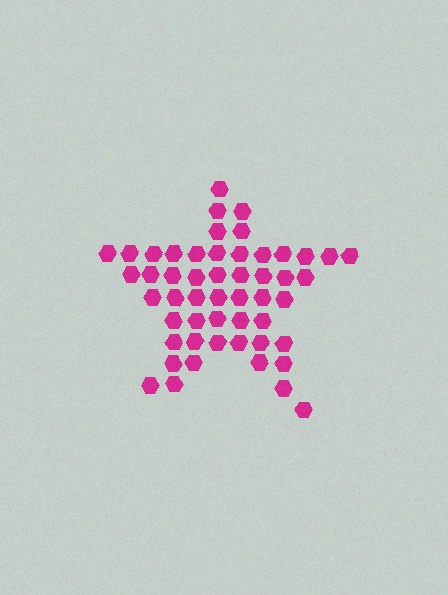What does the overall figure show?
The overall figure shows a star.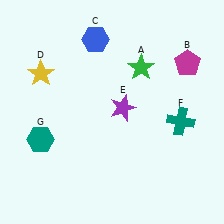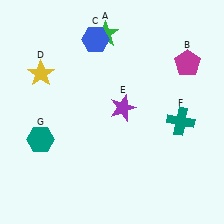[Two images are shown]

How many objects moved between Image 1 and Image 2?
1 object moved between the two images.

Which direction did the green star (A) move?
The green star (A) moved left.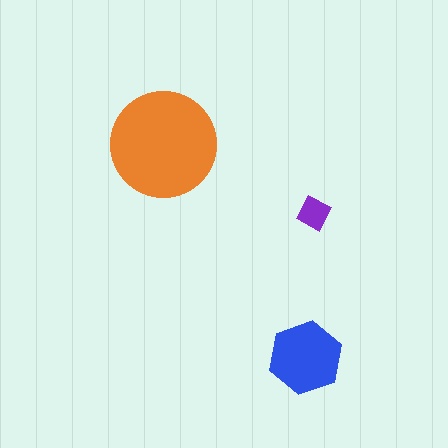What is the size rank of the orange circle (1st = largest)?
1st.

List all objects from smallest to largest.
The purple diamond, the blue hexagon, the orange circle.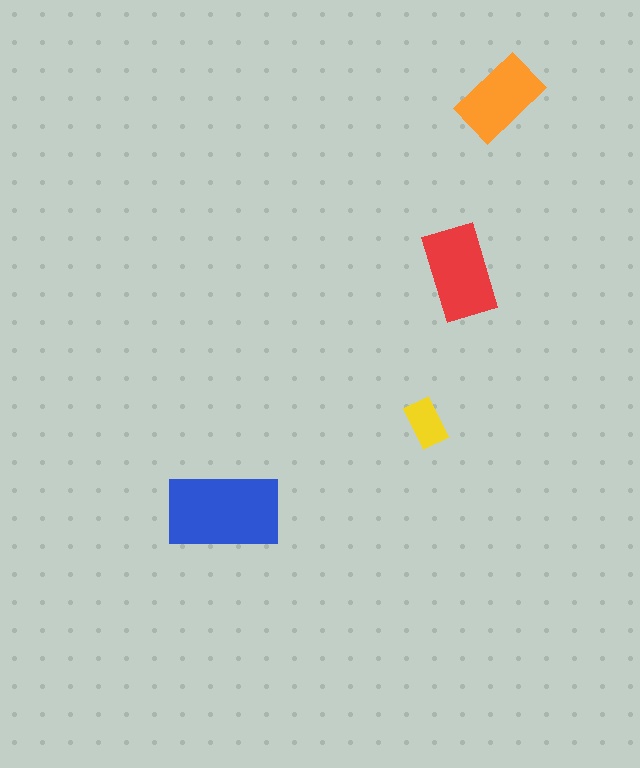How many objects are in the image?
There are 4 objects in the image.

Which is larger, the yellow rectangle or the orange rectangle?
The orange one.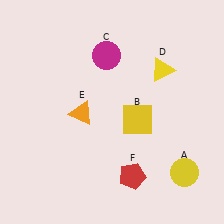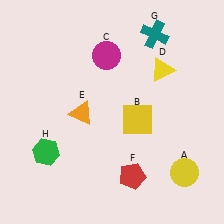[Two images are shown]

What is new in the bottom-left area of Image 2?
A green hexagon (H) was added in the bottom-left area of Image 2.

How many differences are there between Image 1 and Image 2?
There are 2 differences between the two images.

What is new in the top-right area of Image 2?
A teal cross (G) was added in the top-right area of Image 2.